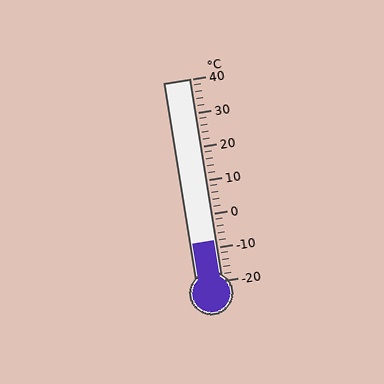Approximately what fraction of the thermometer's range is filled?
The thermometer is filled to approximately 20% of its range.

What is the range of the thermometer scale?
The thermometer scale ranges from -20°C to 40°C.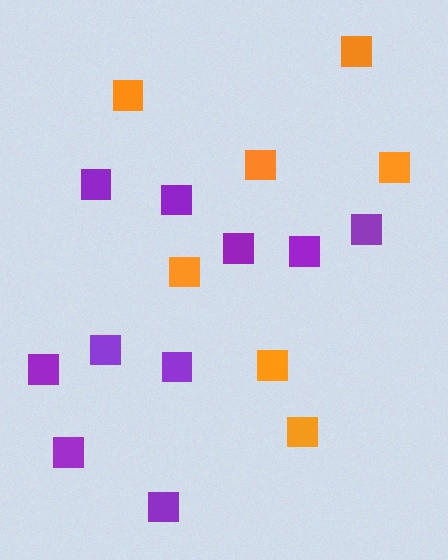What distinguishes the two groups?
There are 2 groups: one group of orange squares (7) and one group of purple squares (10).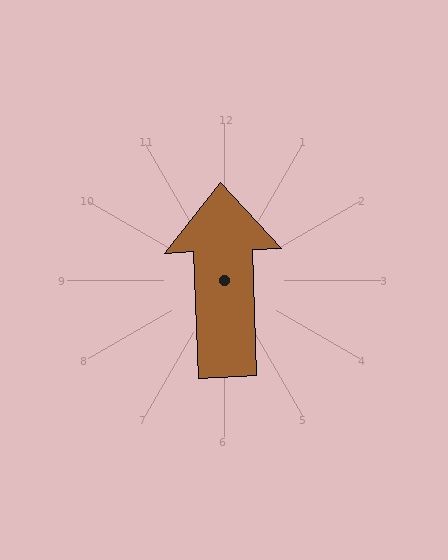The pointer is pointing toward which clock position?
Roughly 12 o'clock.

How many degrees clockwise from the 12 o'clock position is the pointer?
Approximately 358 degrees.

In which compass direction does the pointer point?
North.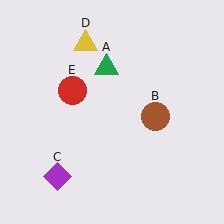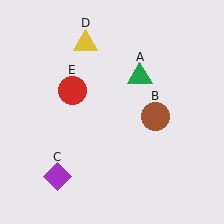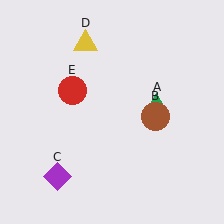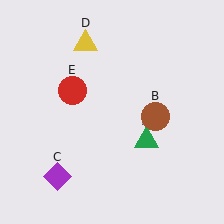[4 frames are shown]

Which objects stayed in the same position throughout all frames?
Brown circle (object B) and purple diamond (object C) and yellow triangle (object D) and red circle (object E) remained stationary.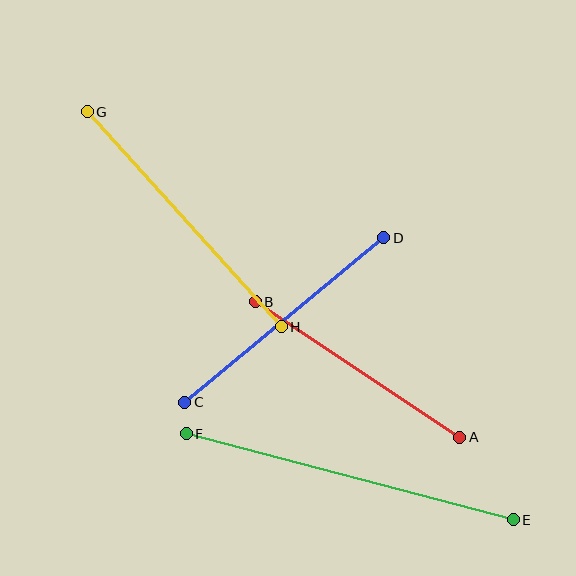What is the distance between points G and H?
The distance is approximately 289 pixels.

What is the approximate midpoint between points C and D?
The midpoint is at approximately (284, 320) pixels.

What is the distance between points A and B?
The distance is approximately 246 pixels.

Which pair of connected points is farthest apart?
Points E and F are farthest apart.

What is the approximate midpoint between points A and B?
The midpoint is at approximately (358, 370) pixels.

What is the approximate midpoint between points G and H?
The midpoint is at approximately (184, 219) pixels.